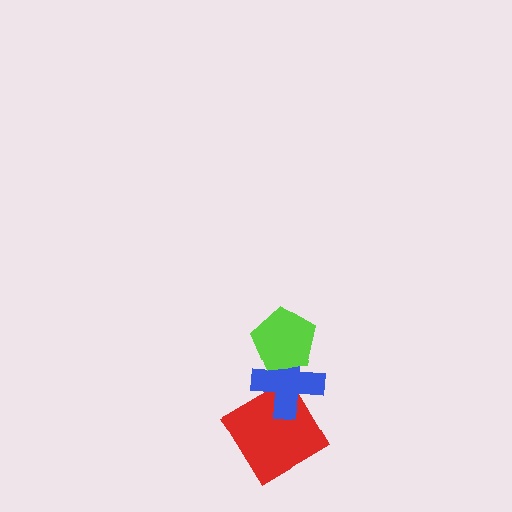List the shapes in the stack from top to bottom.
From top to bottom: the lime pentagon, the blue cross, the red diamond.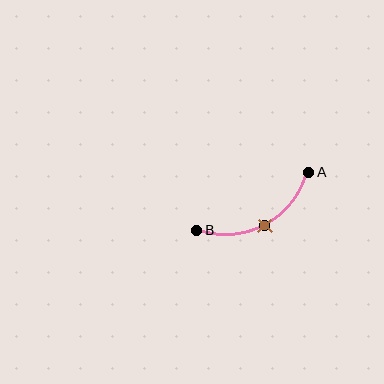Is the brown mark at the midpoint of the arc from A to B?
Yes. The brown mark lies on the arc at equal arc-length from both A and B — it is the arc midpoint.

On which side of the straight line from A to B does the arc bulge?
The arc bulges below the straight line connecting A and B.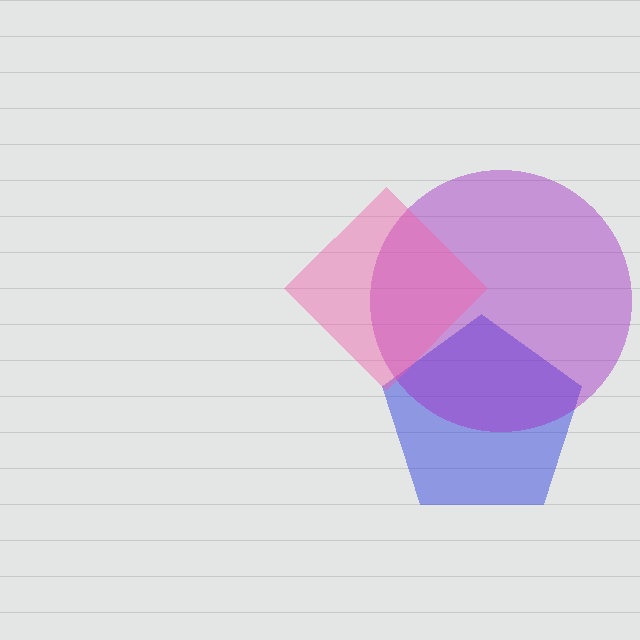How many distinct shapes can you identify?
There are 3 distinct shapes: a blue pentagon, a purple circle, a pink diamond.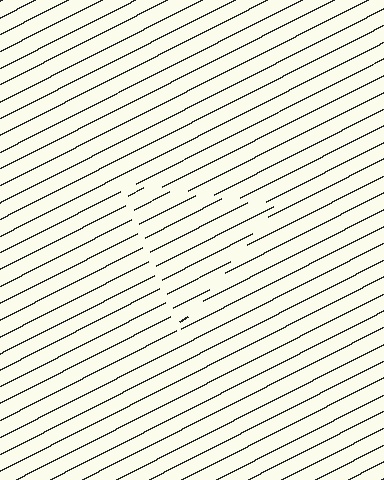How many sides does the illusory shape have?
3 sides — the line-ends trace a triangle.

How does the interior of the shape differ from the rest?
The interior of the shape contains the same grating, shifted by half a period — the contour is defined by the phase discontinuity where line-ends from the inner and outer gratings abut.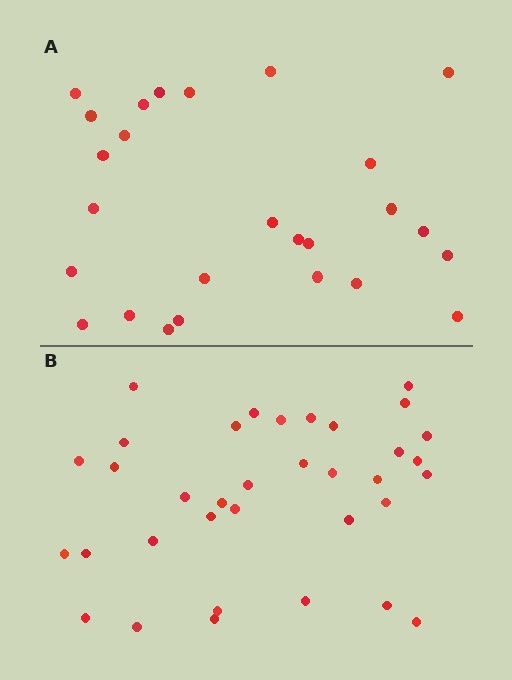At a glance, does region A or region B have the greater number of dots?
Region B (the bottom region) has more dots.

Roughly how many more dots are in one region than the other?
Region B has roughly 8 or so more dots than region A.